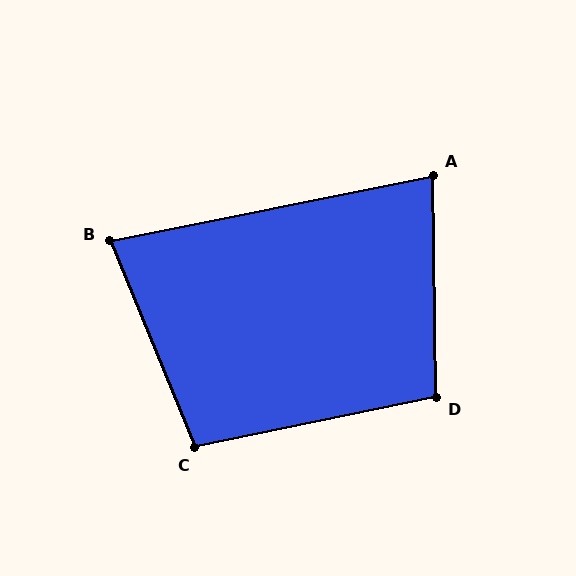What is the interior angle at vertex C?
Approximately 101 degrees (obtuse).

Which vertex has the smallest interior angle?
B, at approximately 79 degrees.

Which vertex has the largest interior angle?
D, at approximately 101 degrees.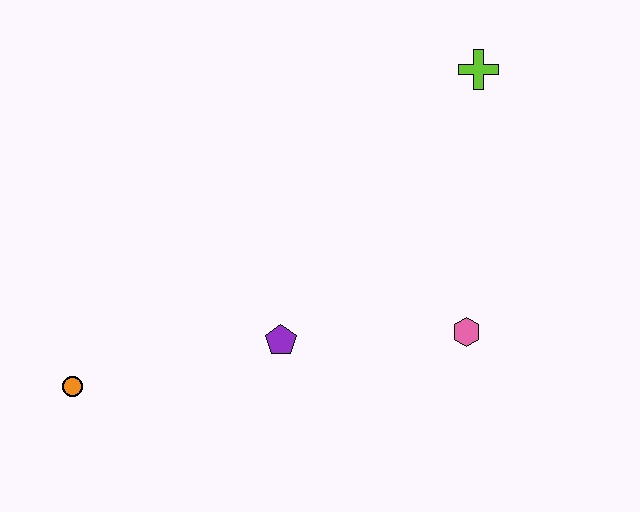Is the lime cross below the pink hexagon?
No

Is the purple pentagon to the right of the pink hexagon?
No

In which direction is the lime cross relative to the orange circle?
The lime cross is to the right of the orange circle.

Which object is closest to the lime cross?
The pink hexagon is closest to the lime cross.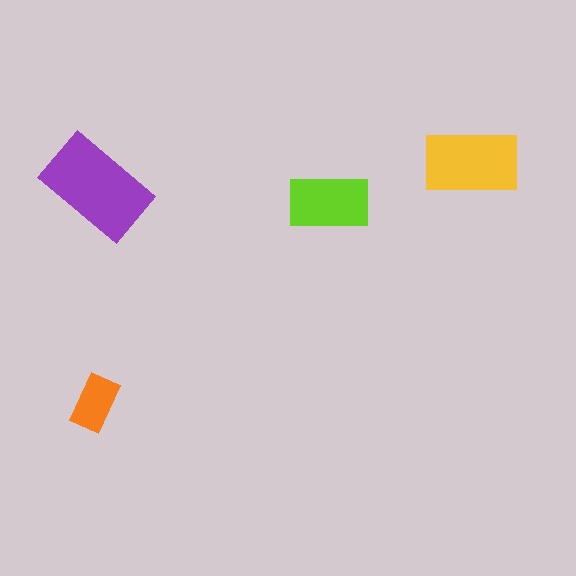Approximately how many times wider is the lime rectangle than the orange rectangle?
About 1.5 times wider.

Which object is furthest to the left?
The orange rectangle is leftmost.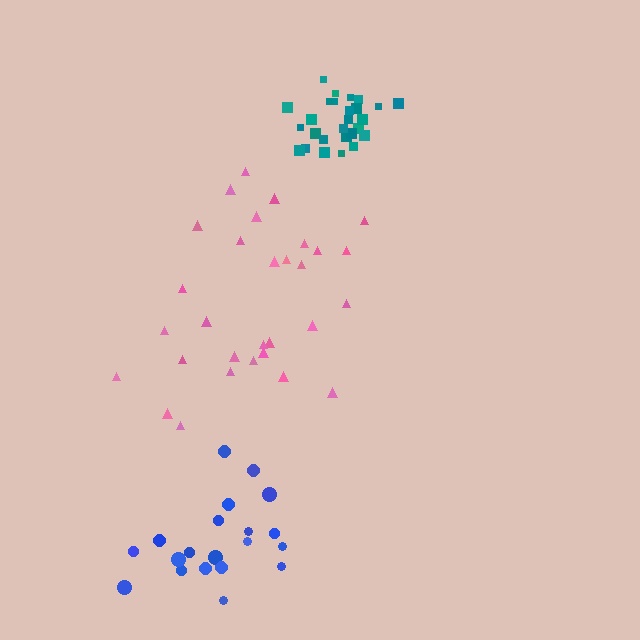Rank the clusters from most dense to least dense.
teal, blue, pink.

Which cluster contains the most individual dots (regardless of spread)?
Pink (30).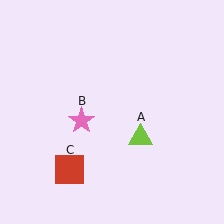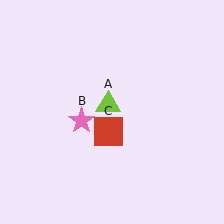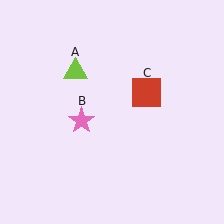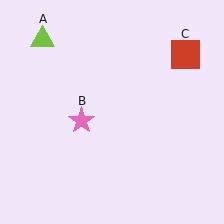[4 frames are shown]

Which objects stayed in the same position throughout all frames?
Pink star (object B) remained stationary.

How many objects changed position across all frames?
2 objects changed position: lime triangle (object A), red square (object C).